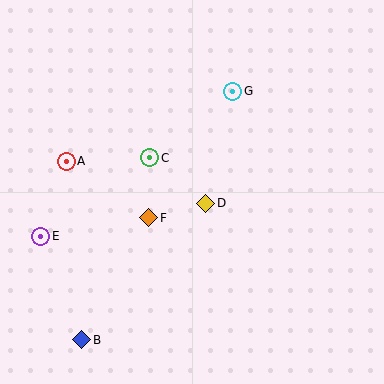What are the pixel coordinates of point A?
Point A is at (66, 161).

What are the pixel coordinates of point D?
Point D is at (206, 203).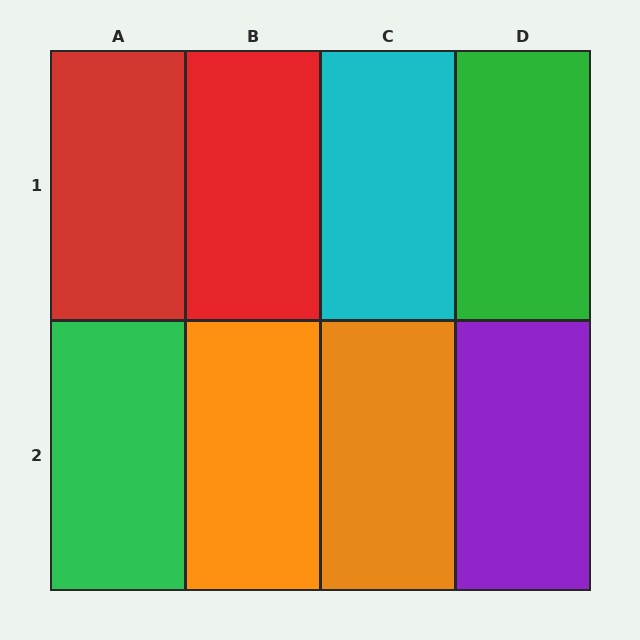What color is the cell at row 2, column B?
Orange.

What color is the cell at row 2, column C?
Orange.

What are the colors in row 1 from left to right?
Red, red, cyan, green.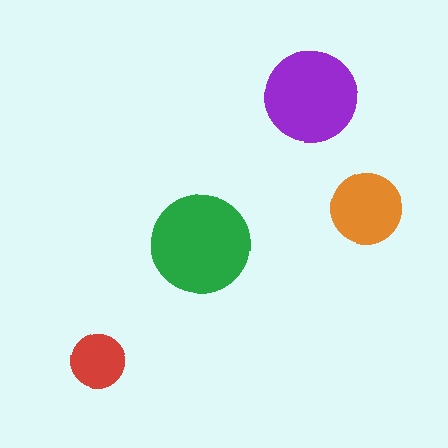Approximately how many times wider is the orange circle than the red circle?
About 1.5 times wider.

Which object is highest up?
The purple circle is topmost.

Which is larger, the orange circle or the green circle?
The green one.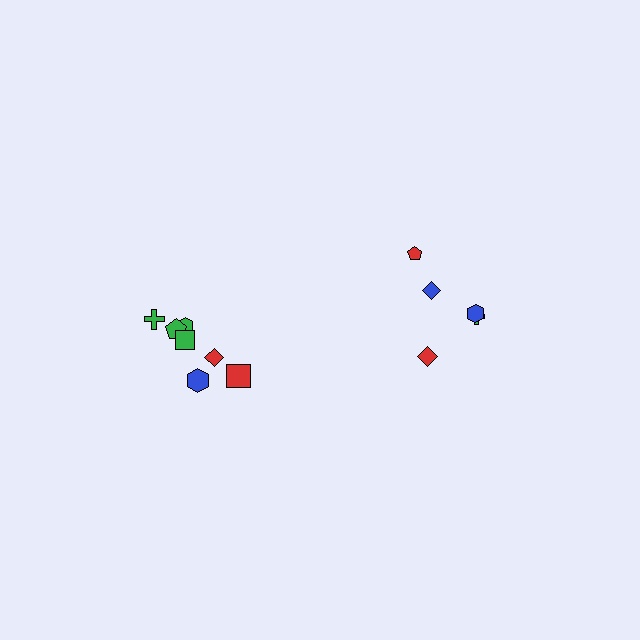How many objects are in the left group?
There are 7 objects.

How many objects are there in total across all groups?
There are 12 objects.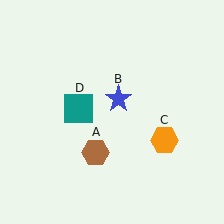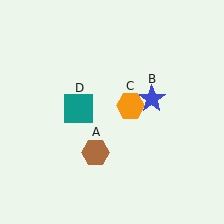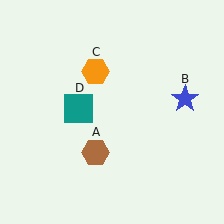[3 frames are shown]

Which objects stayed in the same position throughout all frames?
Brown hexagon (object A) and teal square (object D) remained stationary.